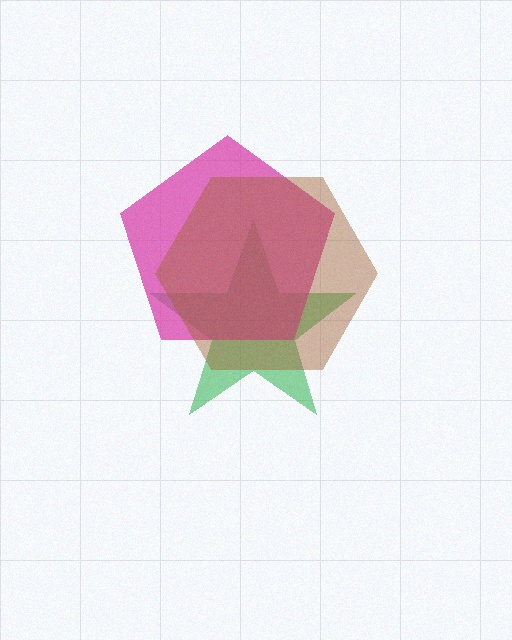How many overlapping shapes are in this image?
There are 3 overlapping shapes in the image.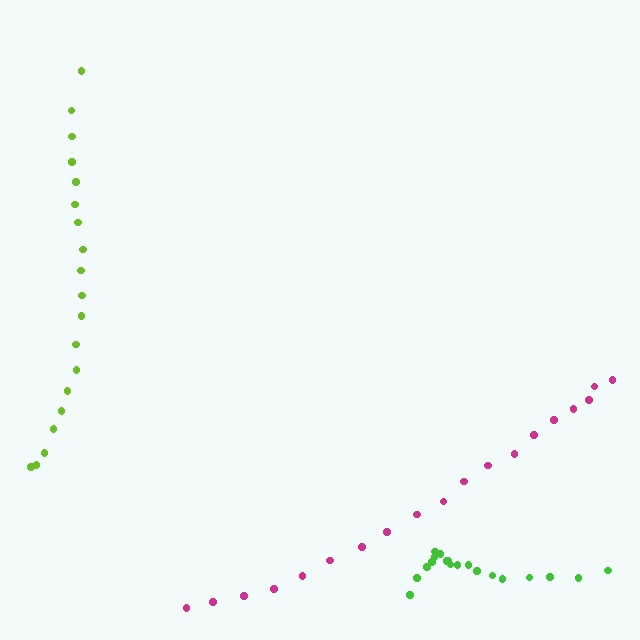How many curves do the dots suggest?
There are 3 distinct paths.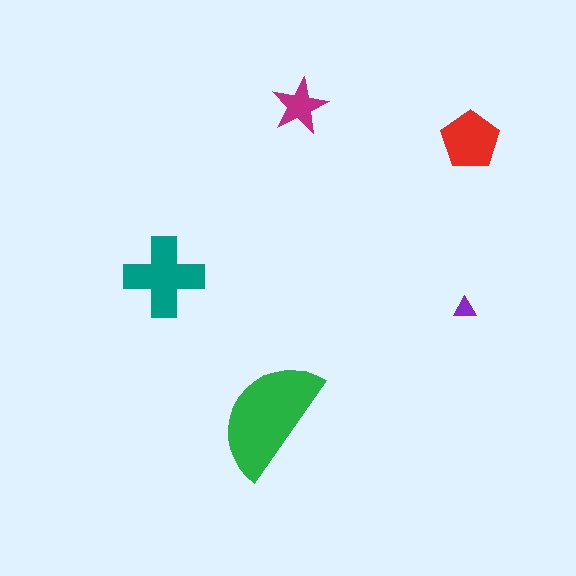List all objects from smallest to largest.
The purple triangle, the magenta star, the red pentagon, the teal cross, the green semicircle.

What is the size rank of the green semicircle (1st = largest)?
1st.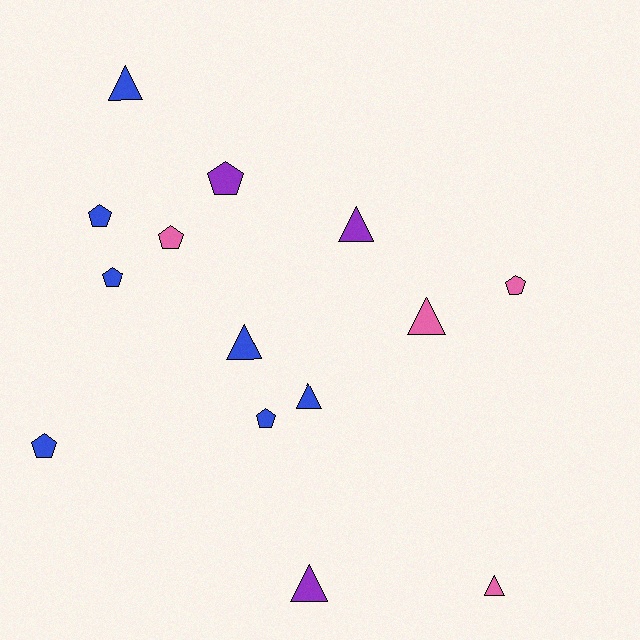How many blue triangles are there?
There are 3 blue triangles.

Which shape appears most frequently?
Triangle, with 7 objects.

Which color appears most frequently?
Blue, with 7 objects.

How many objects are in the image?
There are 14 objects.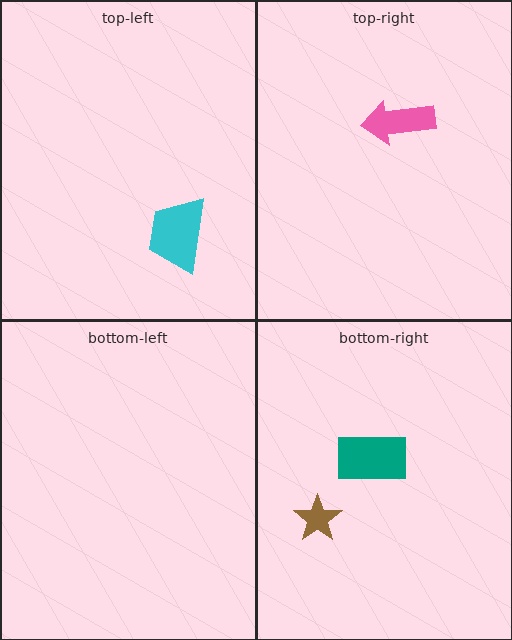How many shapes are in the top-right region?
1.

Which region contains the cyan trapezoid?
The top-left region.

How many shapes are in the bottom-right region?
2.